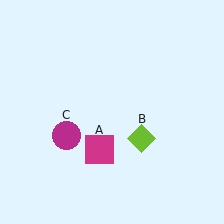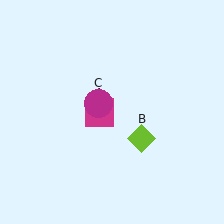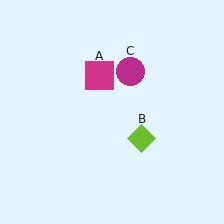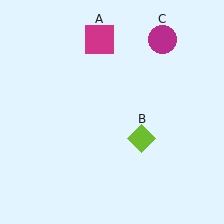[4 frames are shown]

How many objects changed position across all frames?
2 objects changed position: magenta square (object A), magenta circle (object C).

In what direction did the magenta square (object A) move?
The magenta square (object A) moved up.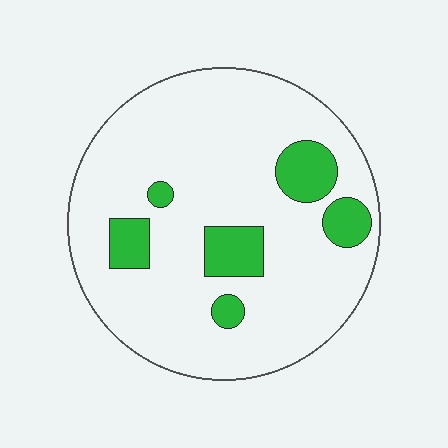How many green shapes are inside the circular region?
6.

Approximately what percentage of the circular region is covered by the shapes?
Approximately 15%.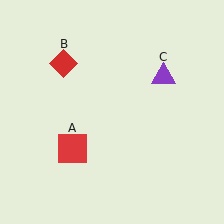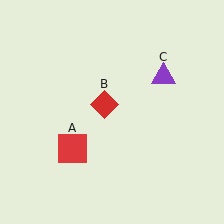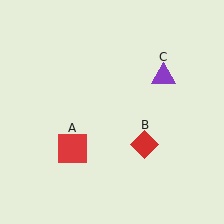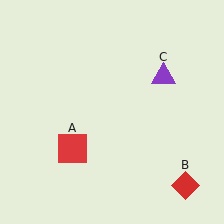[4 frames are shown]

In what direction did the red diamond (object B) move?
The red diamond (object B) moved down and to the right.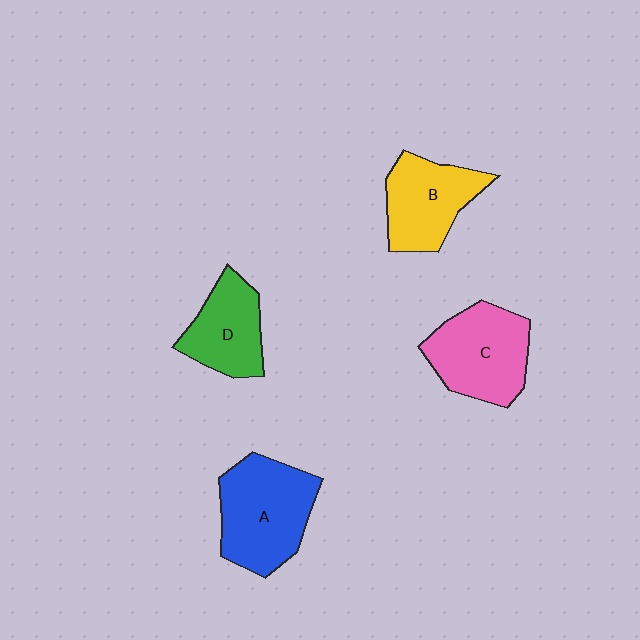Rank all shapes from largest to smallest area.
From largest to smallest: A (blue), C (pink), B (yellow), D (green).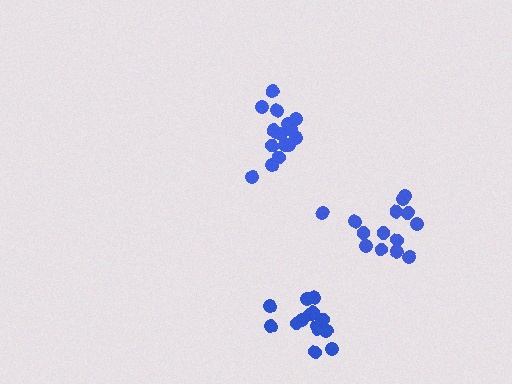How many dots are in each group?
Group 1: 14 dots, Group 2: 14 dots, Group 3: 16 dots (44 total).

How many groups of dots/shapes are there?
There are 3 groups.